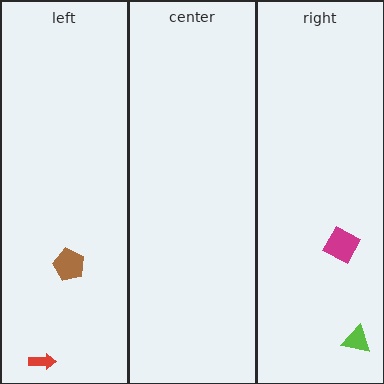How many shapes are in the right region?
2.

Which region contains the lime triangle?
The right region.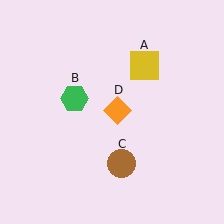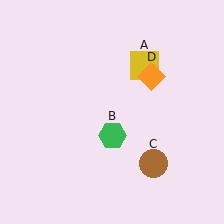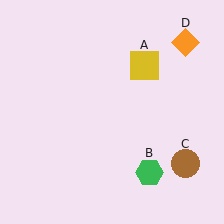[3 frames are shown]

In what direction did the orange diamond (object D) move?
The orange diamond (object D) moved up and to the right.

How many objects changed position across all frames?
3 objects changed position: green hexagon (object B), brown circle (object C), orange diamond (object D).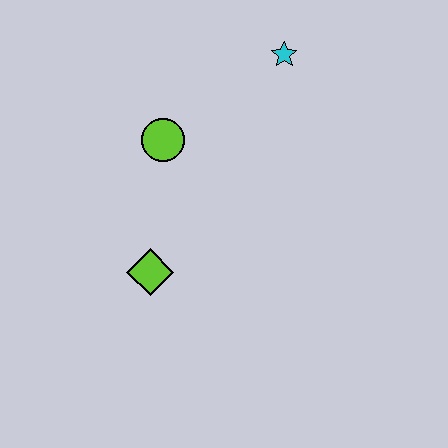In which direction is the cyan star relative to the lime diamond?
The cyan star is above the lime diamond.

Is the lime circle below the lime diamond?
No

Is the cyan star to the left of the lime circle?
No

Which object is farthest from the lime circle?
The cyan star is farthest from the lime circle.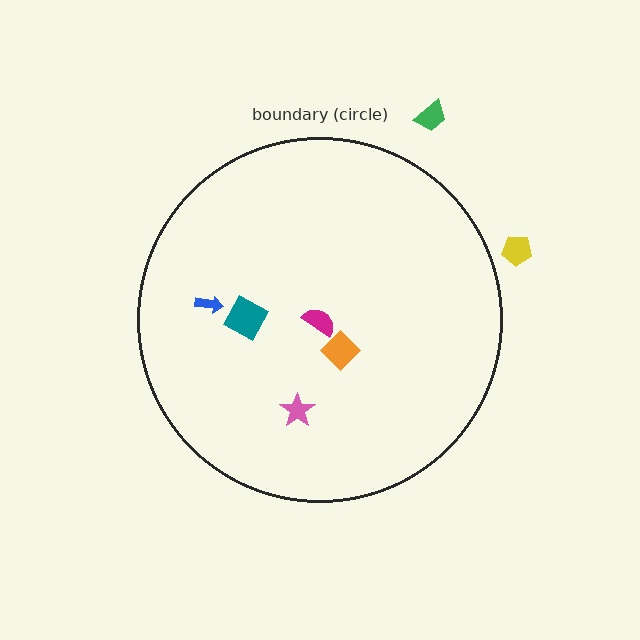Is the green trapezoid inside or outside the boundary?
Outside.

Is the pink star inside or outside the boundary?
Inside.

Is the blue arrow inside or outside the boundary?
Inside.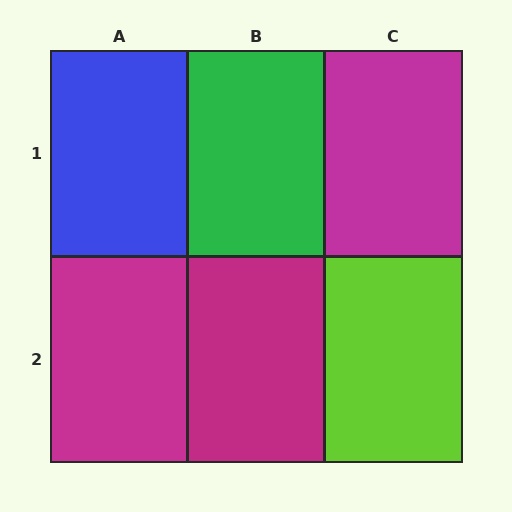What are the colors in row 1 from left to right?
Blue, green, magenta.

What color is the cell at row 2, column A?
Magenta.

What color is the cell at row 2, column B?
Magenta.